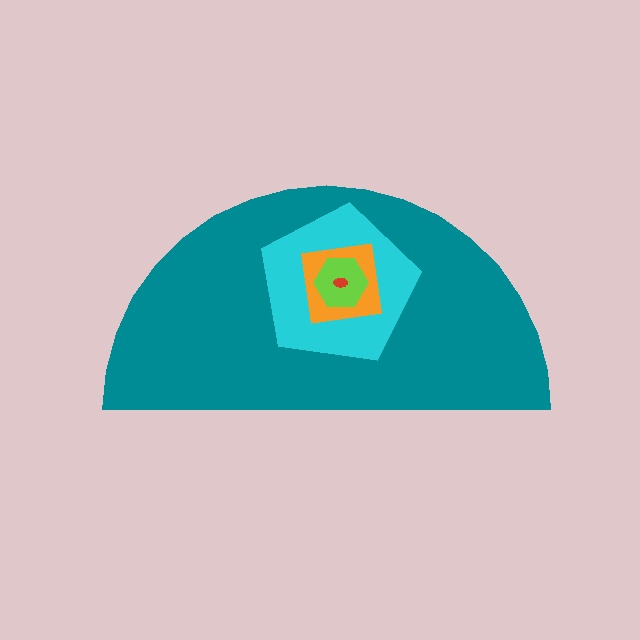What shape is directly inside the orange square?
The lime hexagon.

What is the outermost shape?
The teal semicircle.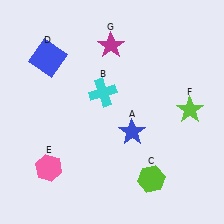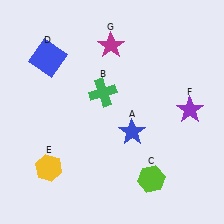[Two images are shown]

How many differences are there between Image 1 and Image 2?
There are 3 differences between the two images.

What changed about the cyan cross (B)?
In Image 1, B is cyan. In Image 2, it changed to green.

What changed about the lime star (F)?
In Image 1, F is lime. In Image 2, it changed to purple.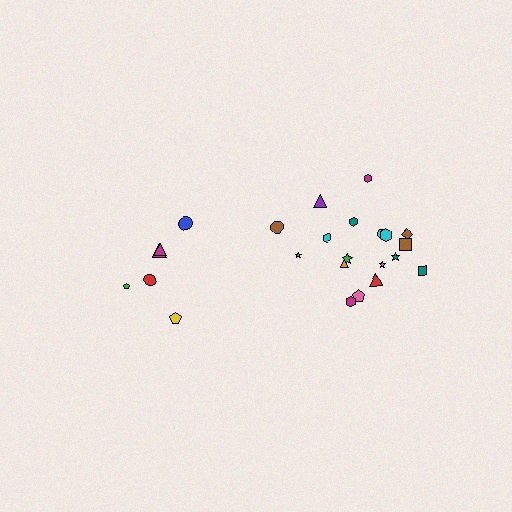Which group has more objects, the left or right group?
The right group.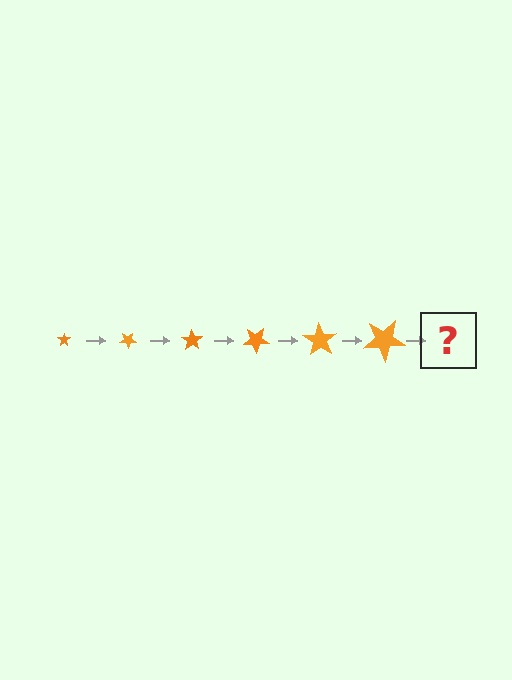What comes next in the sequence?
The next element should be a star, larger than the previous one and rotated 210 degrees from the start.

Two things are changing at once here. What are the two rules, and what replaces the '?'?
The two rules are that the star grows larger each step and it rotates 35 degrees each step. The '?' should be a star, larger than the previous one and rotated 210 degrees from the start.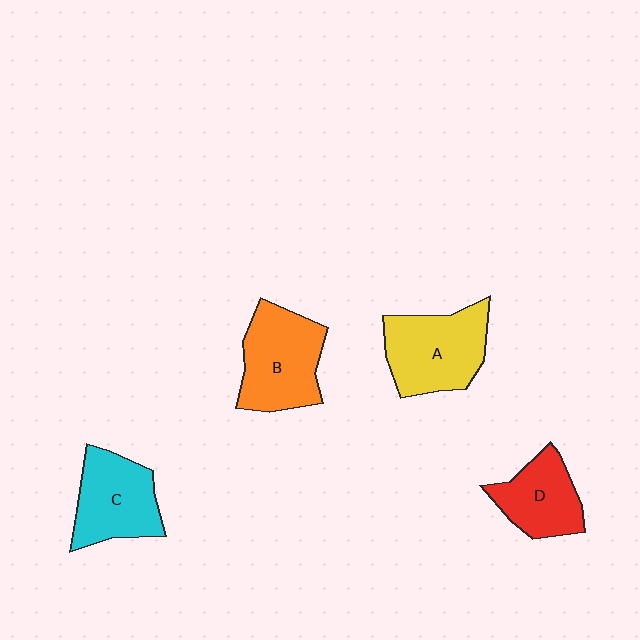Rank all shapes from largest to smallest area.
From largest to smallest: A (yellow), B (orange), C (cyan), D (red).